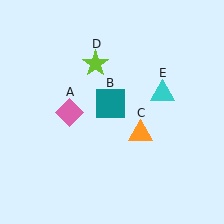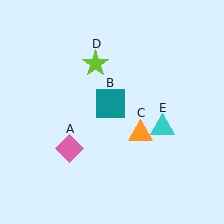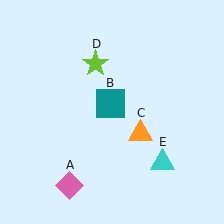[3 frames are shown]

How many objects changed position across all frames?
2 objects changed position: pink diamond (object A), cyan triangle (object E).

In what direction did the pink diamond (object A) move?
The pink diamond (object A) moved down.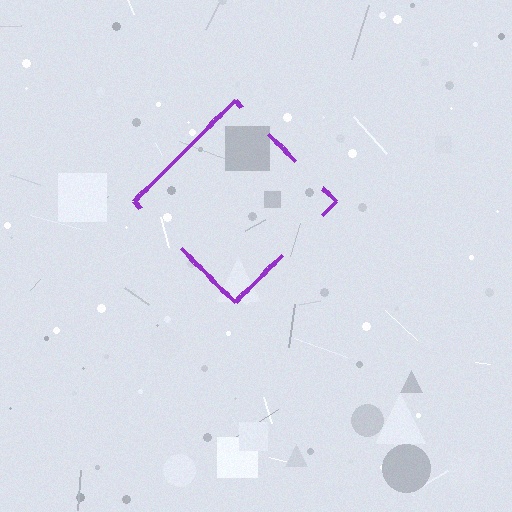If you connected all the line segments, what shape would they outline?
They would outline a diamond.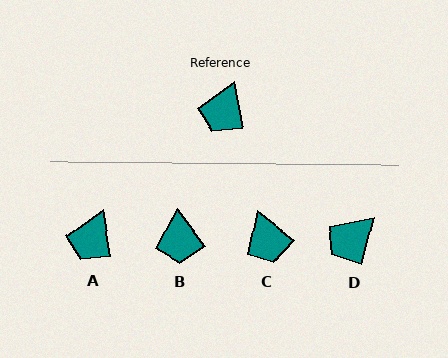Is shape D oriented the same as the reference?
No, it is off by about 25 degrees.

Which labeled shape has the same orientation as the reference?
A.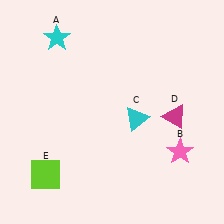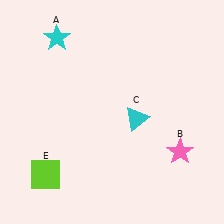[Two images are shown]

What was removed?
The magenta triangle (D) was removed in Image 2.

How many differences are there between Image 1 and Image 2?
There is 1 difference between the two images.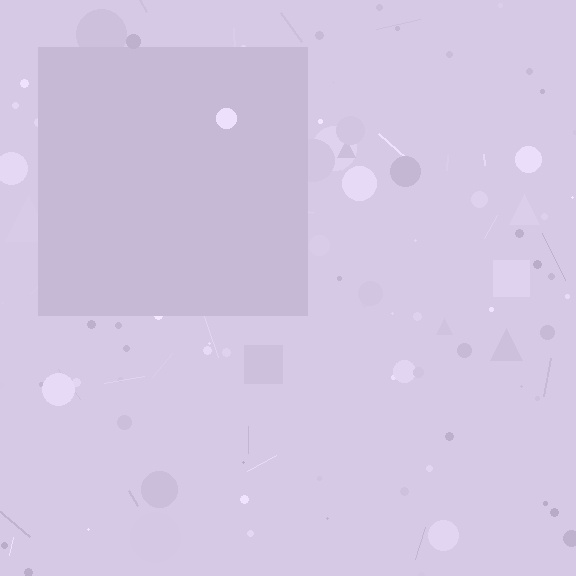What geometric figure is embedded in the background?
A square is embedded in the background.